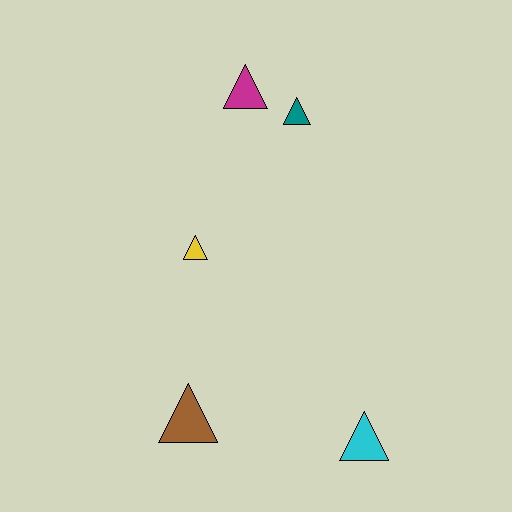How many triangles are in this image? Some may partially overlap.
There are 5 triangles.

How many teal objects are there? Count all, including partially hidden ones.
There is 1 teal object.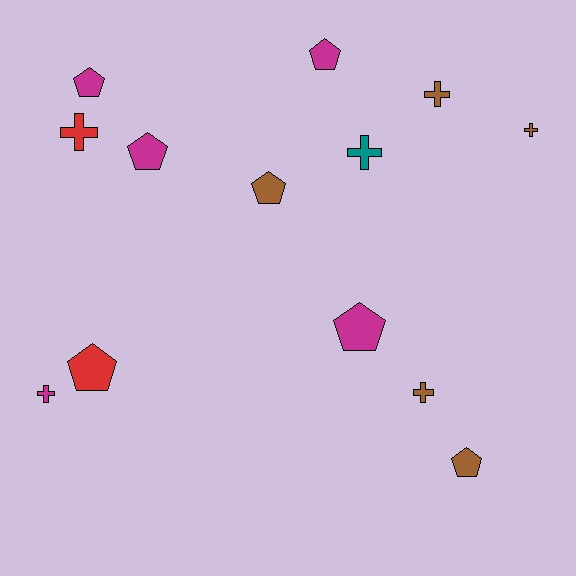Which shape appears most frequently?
Pentagon, with 7 objects.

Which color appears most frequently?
Brown, with 5 objects.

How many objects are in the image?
There are 13 objects.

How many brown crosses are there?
There are 3 brown crosses.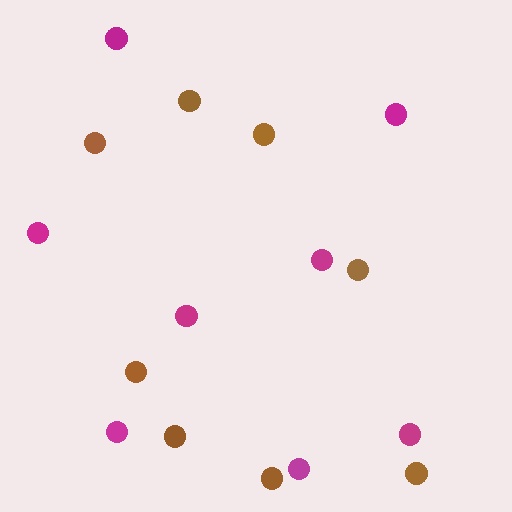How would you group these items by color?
There are 2 groups: one group of brown circles (8) and one group of magenta circles (8).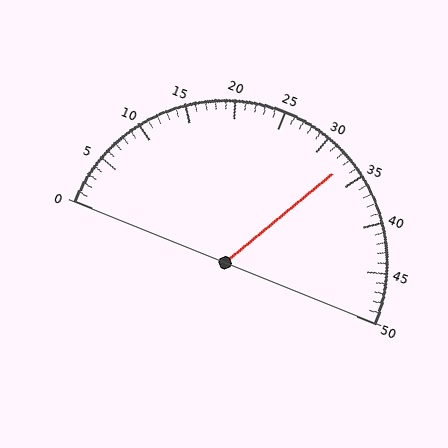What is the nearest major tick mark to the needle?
The nearest major tick mark is 35.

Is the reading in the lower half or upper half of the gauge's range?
The reading is in the upper half of the range (0 to 50).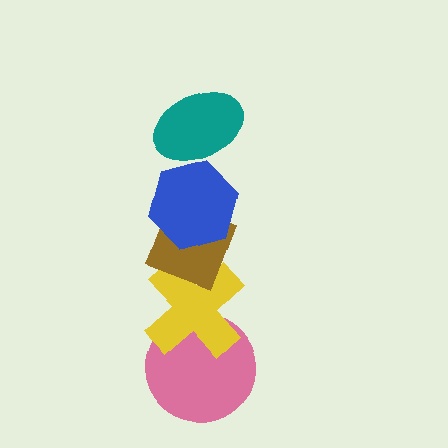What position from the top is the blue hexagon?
The blue hexagon is 2nd from the top.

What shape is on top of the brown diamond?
The blue hexagon is on top of the brown diamond.